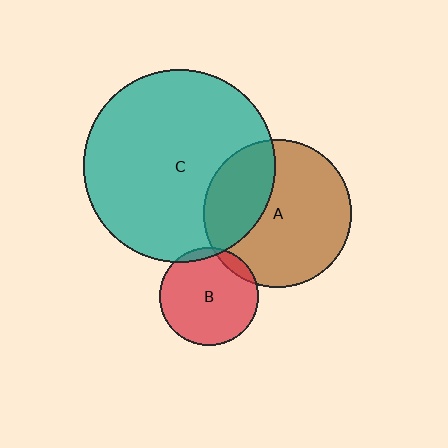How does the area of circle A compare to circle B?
Approximately 2.3 times.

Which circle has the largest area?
Circle C (teal).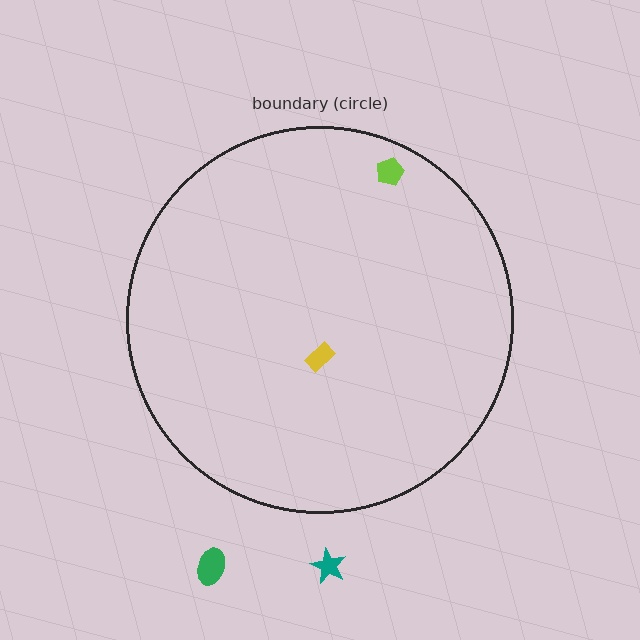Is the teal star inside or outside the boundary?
Outside.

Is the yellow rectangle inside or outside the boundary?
Inside.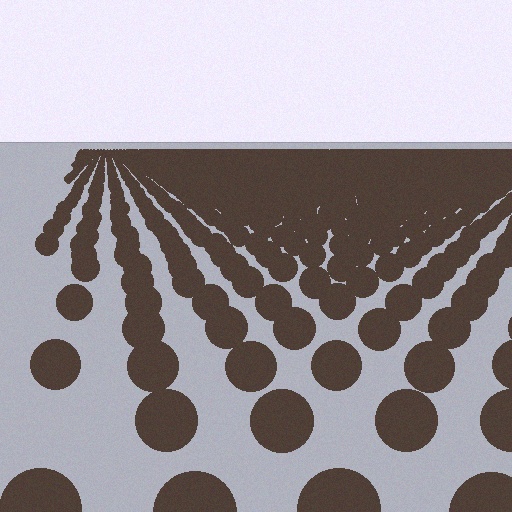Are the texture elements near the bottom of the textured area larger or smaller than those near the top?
Larger. Near the bottom, elements are closer to the viewer and appear at a bigger on-screen size.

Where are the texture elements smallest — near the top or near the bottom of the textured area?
Near the top.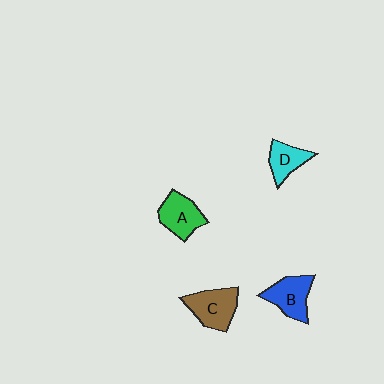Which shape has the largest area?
Shape C (brown).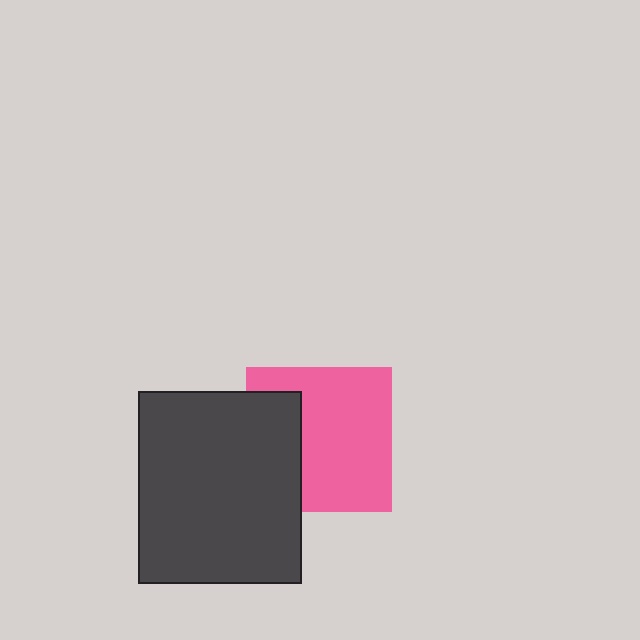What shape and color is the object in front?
The object in front is a dark gray rectangle.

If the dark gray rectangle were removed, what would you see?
You would see the complete pink square.